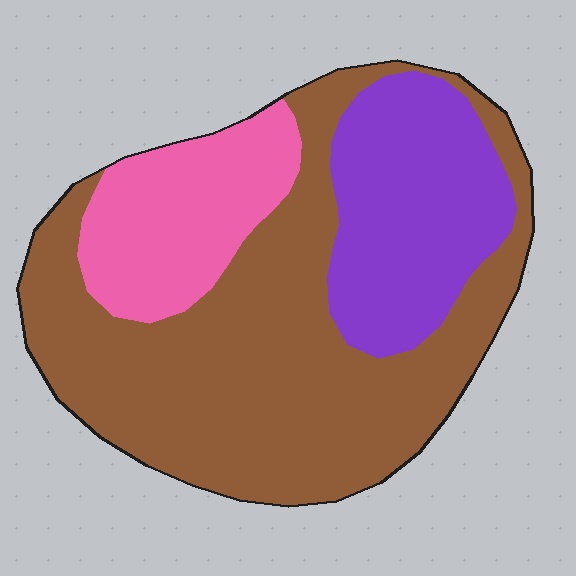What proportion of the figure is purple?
Purple takes up between a sixth and a third of the figure.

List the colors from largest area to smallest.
From largest to smallest: brown, purple, pink.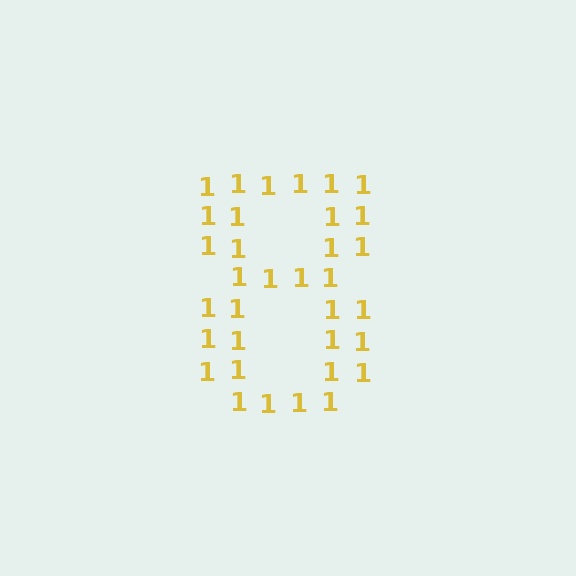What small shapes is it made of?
It is made of small digit 1's.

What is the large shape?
The large shape is the digit 8.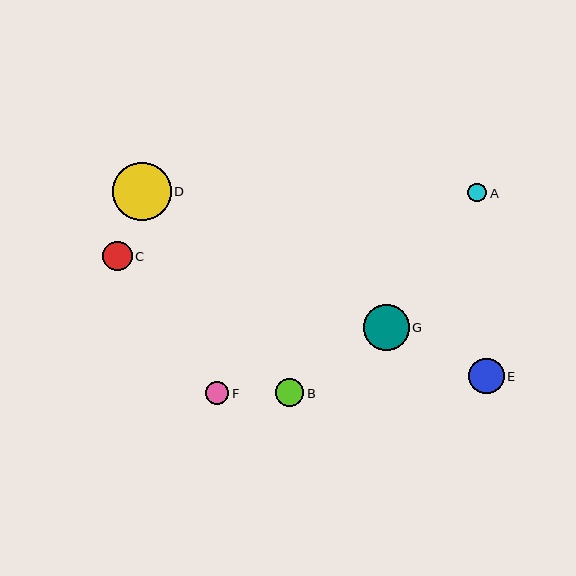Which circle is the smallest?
Circle A is the smallest with a size of approximately 19 pixels.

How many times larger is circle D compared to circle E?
Circle D is approximately 1.6 times the size of circle E.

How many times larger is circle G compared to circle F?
Circle G is approximately 1.9 times the size of circle F.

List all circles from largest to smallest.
From largest to smallest: D, G, E, C, B, F, A.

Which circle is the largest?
Circle D is the largest with a size of approximately 58 pixels.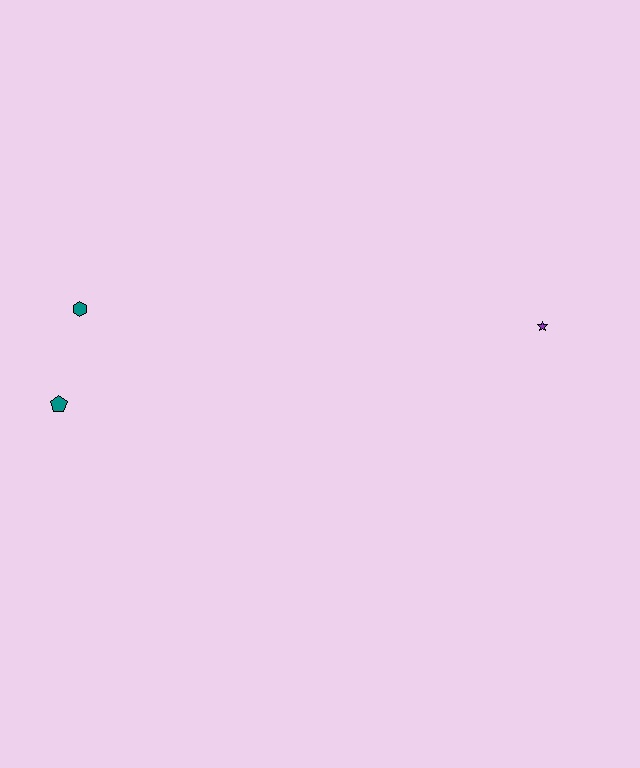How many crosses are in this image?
There are no crosses.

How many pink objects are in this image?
There are no pink objects.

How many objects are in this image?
There are 3 objects.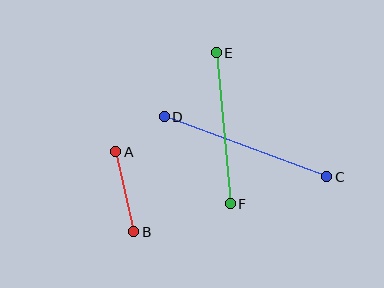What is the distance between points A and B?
The distance is approximately 82 pixels.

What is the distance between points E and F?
The distance is approximately 152 pixels.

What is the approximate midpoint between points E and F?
The midpoint is at approximately (223, 128) pixels.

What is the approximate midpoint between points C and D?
The midpoint is at approximately (245, 147) pixels.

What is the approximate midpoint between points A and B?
The midpoint is at approximately (125, 192) pixels.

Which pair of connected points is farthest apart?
Points C and D are farthest apart.